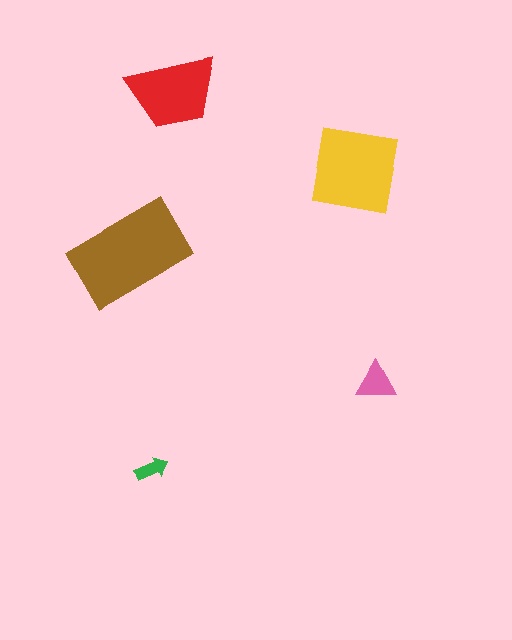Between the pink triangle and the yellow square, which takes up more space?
The yellow square.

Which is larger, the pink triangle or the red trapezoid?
The red trapezoid.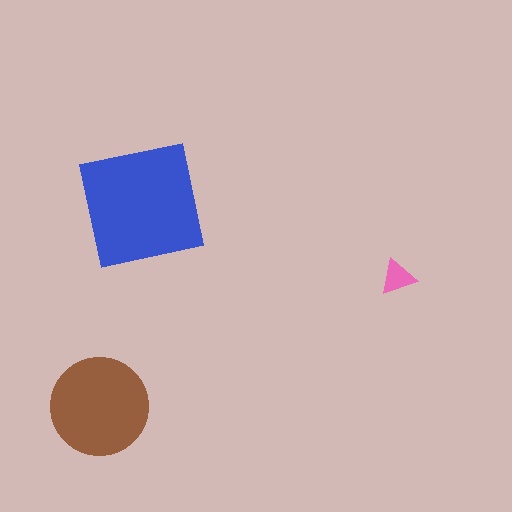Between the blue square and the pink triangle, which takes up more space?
The blue square.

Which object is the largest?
The blue square.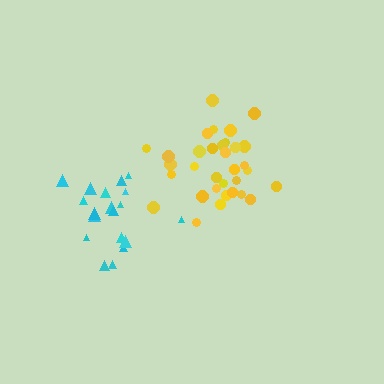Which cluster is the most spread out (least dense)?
Cyan.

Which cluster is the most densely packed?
Yellow.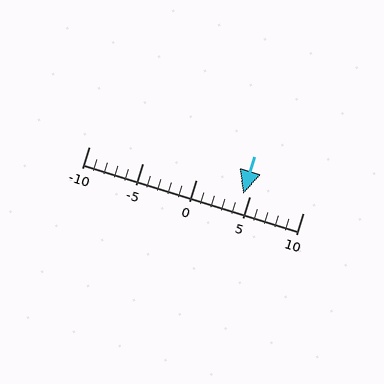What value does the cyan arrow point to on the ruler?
The cyan arrow points to approximately 4.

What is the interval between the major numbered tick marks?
The major tick marks are spaced 5 units apart.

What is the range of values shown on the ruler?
The ruler shows values from -10 to 10.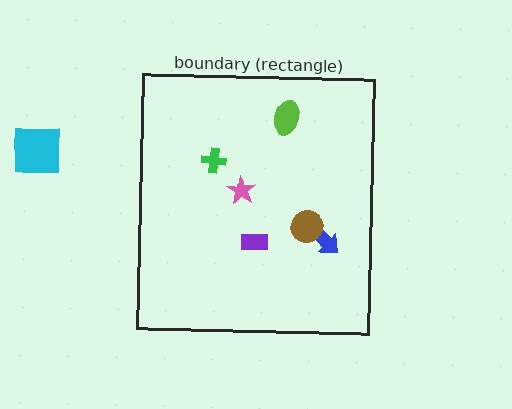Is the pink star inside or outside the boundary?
Inside.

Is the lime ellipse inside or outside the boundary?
Inside.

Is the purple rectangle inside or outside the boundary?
Inside.